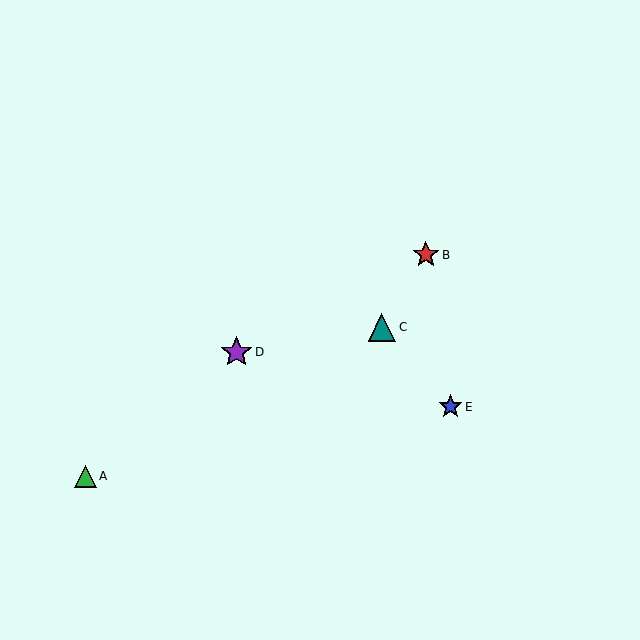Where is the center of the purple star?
The center of the purple star is at (237, 352).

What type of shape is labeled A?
Shape A is a green triangle.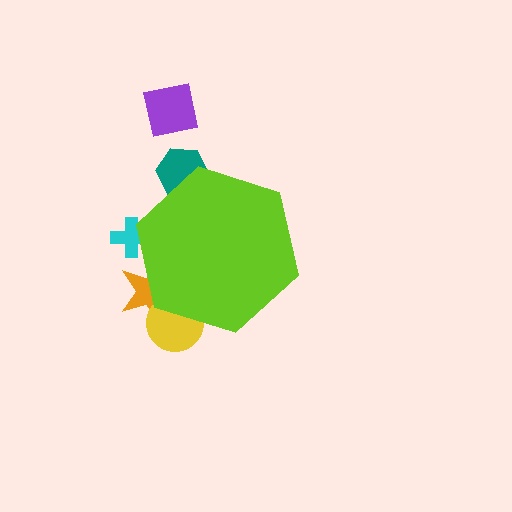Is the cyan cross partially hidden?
Yes, the cyan cross is partially hidden behind the lime hexagon.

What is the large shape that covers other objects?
A lime hexagon.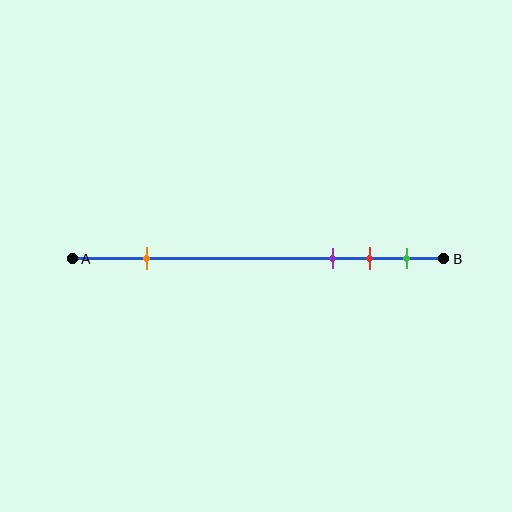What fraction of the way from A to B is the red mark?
The red mark is approximately 80% (0.8) of the way from A to B.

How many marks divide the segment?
There are 4 marks dividing the segment.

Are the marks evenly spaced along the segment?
No, the marks are not evenly spaced.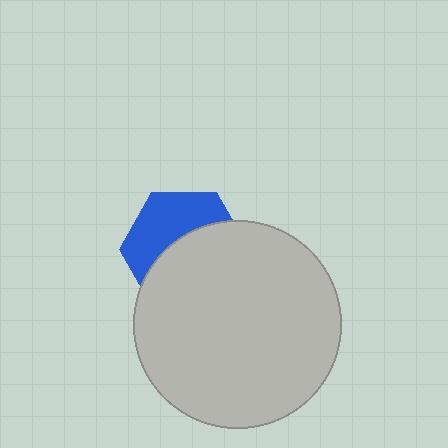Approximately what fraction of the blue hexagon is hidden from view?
Roughly 57% of the blue hexagon is hidden behind the light gray circle.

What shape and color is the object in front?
The object in front is a light gray circle.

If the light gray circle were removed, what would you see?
You would see the complete blue hexagon.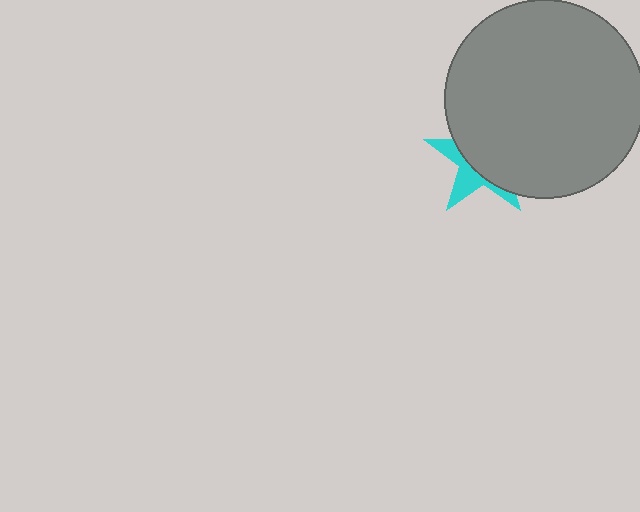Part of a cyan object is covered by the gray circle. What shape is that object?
It is a star.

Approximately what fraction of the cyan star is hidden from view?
Roughly 65% of the cyan star is hidden behind the gray circle.